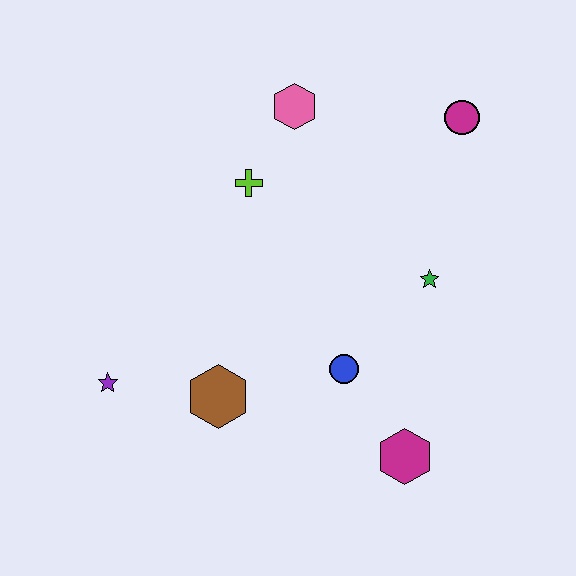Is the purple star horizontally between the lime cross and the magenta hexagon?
No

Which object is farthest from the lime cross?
The magenta hexagon is farthest from the lime cross.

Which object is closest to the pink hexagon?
The lime cross is closest to the pink hexagon.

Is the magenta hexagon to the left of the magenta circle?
Yes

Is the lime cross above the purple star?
Yes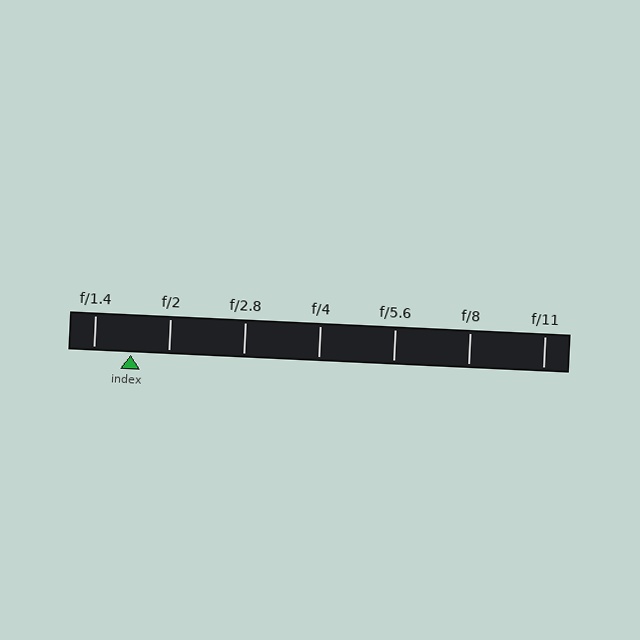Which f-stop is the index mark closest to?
The index mark is closest to f/1.4.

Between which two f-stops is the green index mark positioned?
The index mark is between f/1.4 and f/2.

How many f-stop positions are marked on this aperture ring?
There are 7 f-stop positions marked.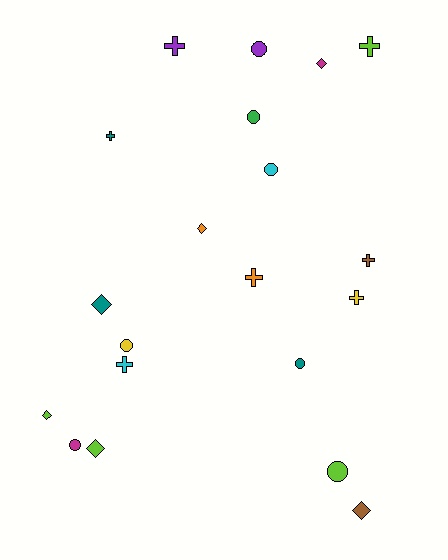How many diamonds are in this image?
There are 6 diamonds.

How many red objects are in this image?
There are no red objects.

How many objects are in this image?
There are 20 objects.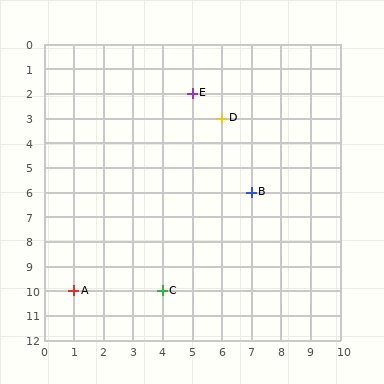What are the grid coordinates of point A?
Point A is at grid coordinates (1, 10).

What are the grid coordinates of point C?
Point C is at grid coordinates (4, 10).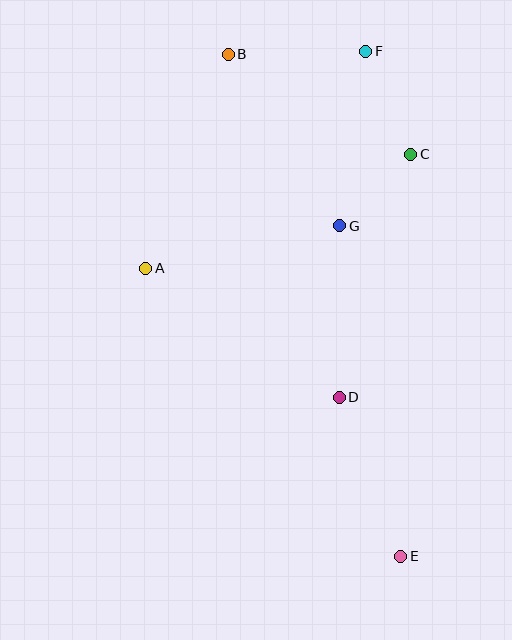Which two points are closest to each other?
Points C and G are closest to each other.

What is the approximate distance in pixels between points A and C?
The distance between A and C is approximately 288 pixels.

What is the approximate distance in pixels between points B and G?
The distance between B and G is approximately 205 pixels.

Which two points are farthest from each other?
Points B and E are farthest from each other.